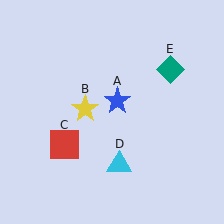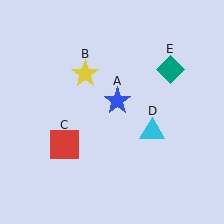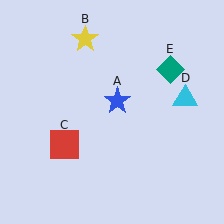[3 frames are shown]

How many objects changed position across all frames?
2 objects changed position: yellow star (object B), cyan triangle (object D).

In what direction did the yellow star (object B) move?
The yellow star (object B) moved up.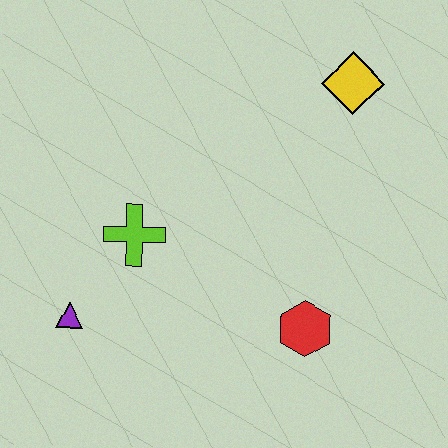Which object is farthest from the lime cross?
The yellow diamond is farthest from the lime cross.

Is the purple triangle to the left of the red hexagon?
Yes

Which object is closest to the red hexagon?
The lime cross is closest to the red hexagon.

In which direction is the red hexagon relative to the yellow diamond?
The red hexagon is below the yellow diamond.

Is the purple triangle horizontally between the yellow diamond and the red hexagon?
No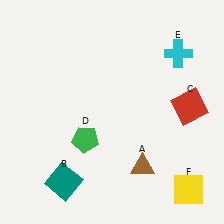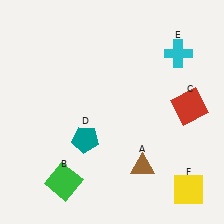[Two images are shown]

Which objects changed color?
B changed from teal to green. D changed from green to teal.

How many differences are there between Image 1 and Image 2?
There are 2 differences between the two images.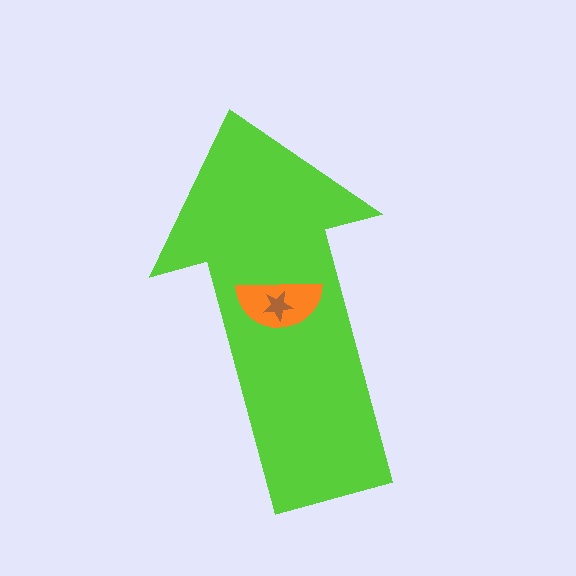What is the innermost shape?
The brown star.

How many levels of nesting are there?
3.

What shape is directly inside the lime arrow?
The orange semicircle.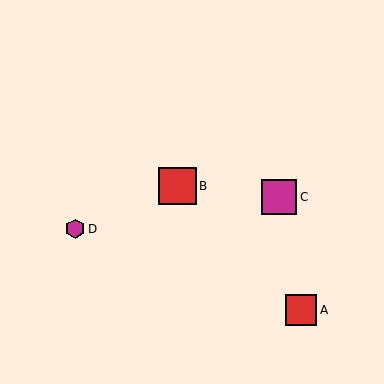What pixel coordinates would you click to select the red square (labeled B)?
Click at (178, 186) to select the red square B.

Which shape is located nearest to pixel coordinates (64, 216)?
The magenta hexagon (labeled D) at (75, 229) is nearest to that location.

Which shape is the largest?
The red square (labeled B) is the largest.